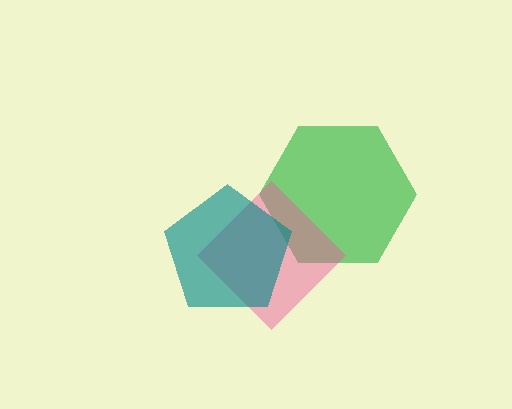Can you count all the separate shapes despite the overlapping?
Yes, there are 3 separate shapes.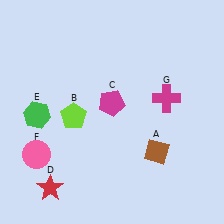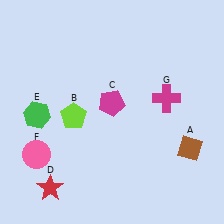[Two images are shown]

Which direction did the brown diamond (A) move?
The brown diamond (A) moved right.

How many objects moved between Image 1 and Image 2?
1 object moved between the two images.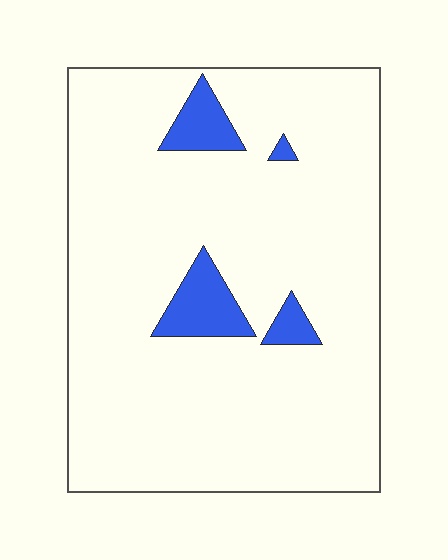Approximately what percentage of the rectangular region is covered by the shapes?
Approximately 10%.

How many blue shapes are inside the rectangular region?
4.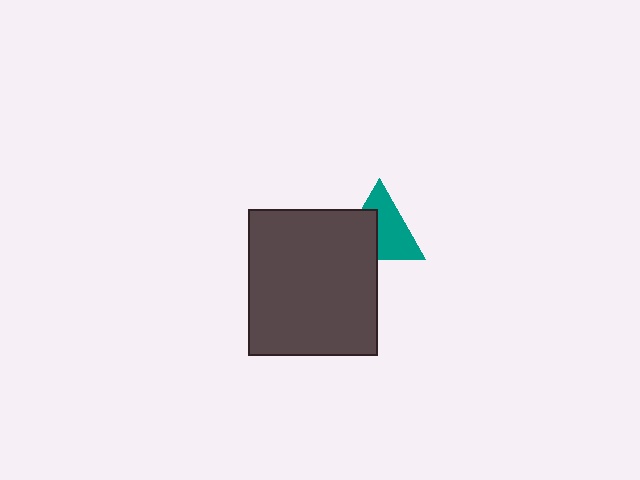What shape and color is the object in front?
The object in front is a dark gray rectangle.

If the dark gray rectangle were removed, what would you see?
You would see the complete teal triangle.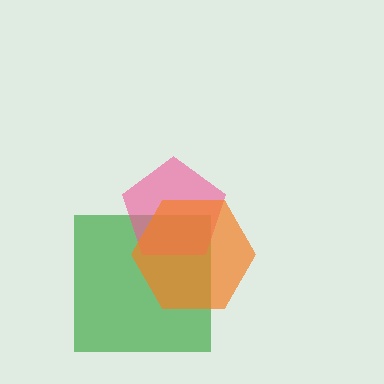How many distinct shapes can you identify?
There are 3 distinct shapes: a green square, a pink pentagon, an orange hexagon.